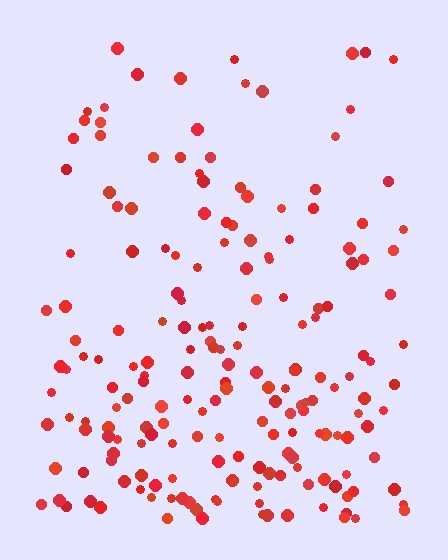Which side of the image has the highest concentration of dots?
The bottom.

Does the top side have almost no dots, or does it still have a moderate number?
Still a moderate number, just noticeably fewer than the bottom.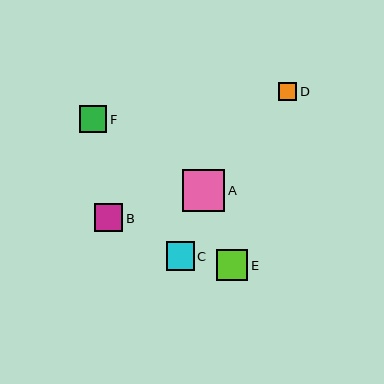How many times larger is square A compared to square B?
Square A is approximately 1.5 times the size of square B.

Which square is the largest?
Square A is the largest with a size of approximately 42 pixels.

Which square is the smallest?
Square D is the smallest with a size of approximately 18 pixels.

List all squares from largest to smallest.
From largest to smallest: A, E, B, C, F, D.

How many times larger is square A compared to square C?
Square A is approximately 1.5 times the size of square C.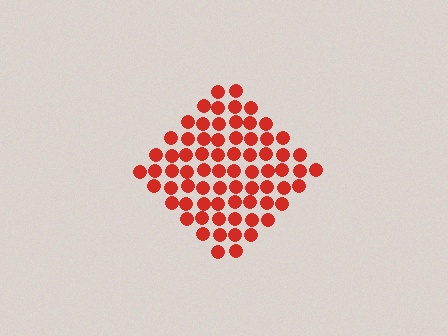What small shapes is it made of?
It is made of small circles.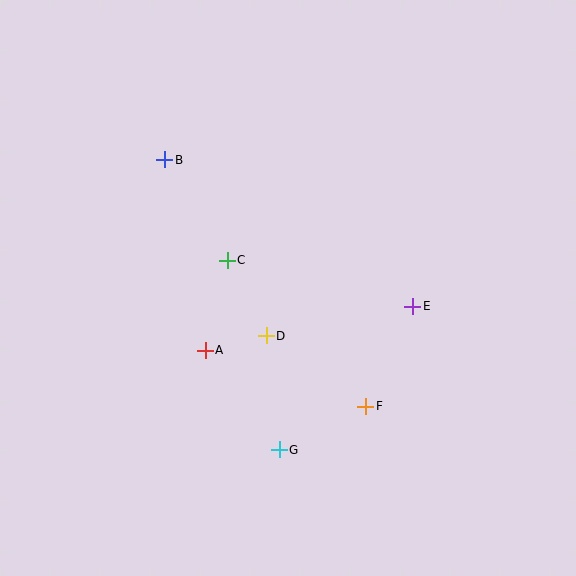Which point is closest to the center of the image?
Point D at (266, 336) is closest to the center.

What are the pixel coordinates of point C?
Point C is at (227, 260).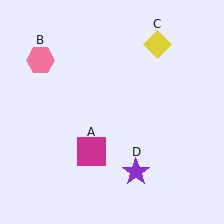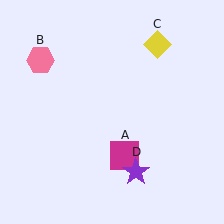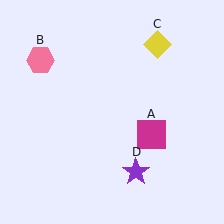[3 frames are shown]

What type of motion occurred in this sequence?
The magenta square (object A) rotated counterclockwise around the center of the scene.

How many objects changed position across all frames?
1 object changed position: magenta square (object A).